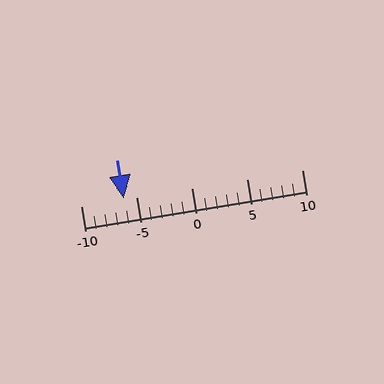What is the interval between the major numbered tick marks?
The major tick marks are spaced 5 units apart.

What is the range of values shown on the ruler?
The ruler shows values from -10 to 10.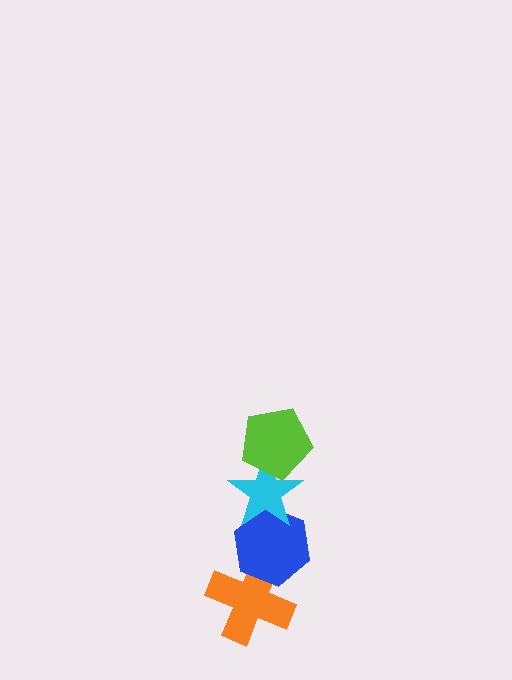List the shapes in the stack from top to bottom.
From top to bottom: the lime pentagon, the cyan star, the blue hexagon, the orange cross.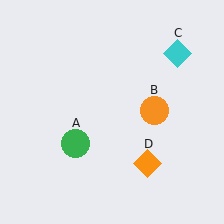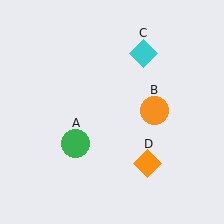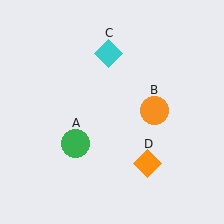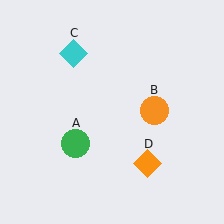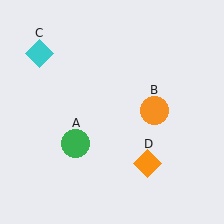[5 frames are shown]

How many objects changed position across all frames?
1 object changed position: cyan diamond (object C).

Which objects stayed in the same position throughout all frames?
Green circle (object A) and orange circle (object B) and orange diamond (object D) remained stationary.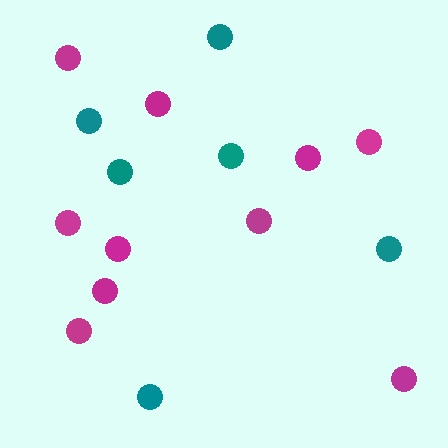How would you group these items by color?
There are 2 groups: one group of teal circles (6) and one group of magenta circles (10).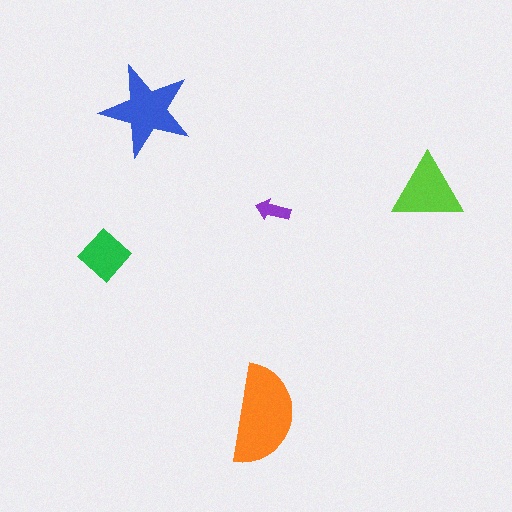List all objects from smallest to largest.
The purple arrow, the green diamond, the lime triangle, the blue star, the orange semicircle.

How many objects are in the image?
There are 5 objects in the image.